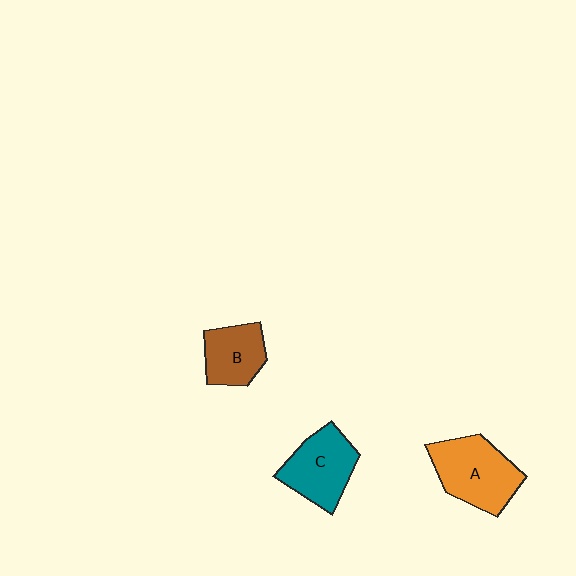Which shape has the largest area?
Shape A (orange).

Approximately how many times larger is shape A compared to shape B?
Approximately 1.5 times.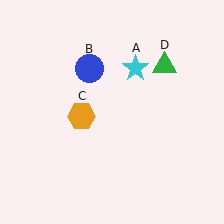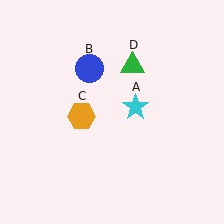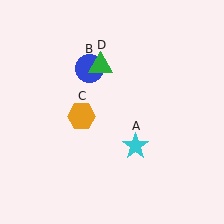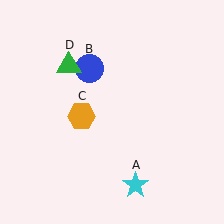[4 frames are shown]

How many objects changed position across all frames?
2 objects changed position: cyan star (object A), green triangle (object D).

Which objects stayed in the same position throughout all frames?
Blue circle (object B) and orange hexagon (object C) remained stationary.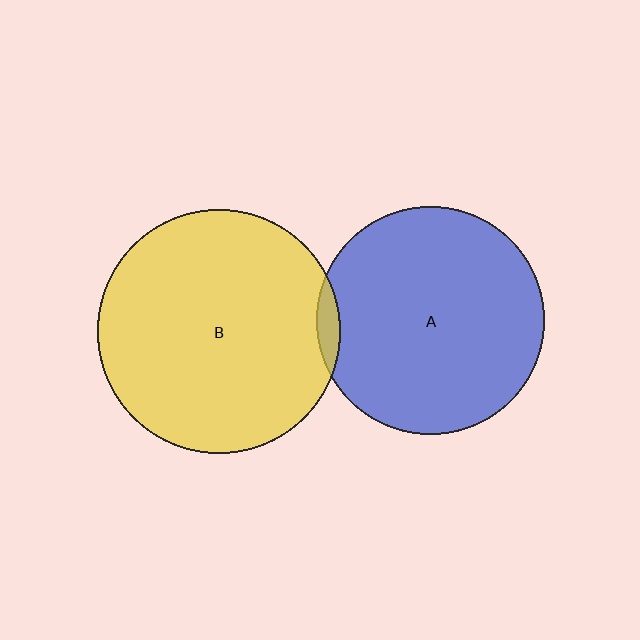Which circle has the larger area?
Circle B (yellow).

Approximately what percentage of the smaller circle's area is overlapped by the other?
Approximately 5%.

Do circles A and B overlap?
Yes.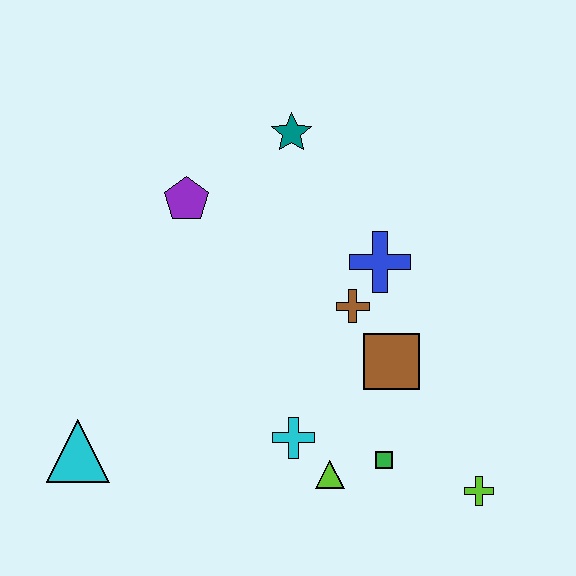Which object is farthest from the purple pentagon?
The lime cross is farthest from the purple pentagon.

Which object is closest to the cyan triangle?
The cyan cross is closest to the cyan triangle.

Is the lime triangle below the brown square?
Yes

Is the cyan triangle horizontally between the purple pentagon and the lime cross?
No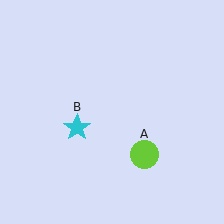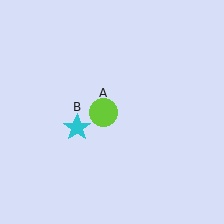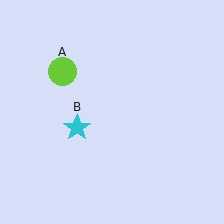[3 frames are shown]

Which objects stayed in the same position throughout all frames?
Cyan star (object B) remained stationary.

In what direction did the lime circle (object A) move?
The lime circle (object A) moved up and to the left.